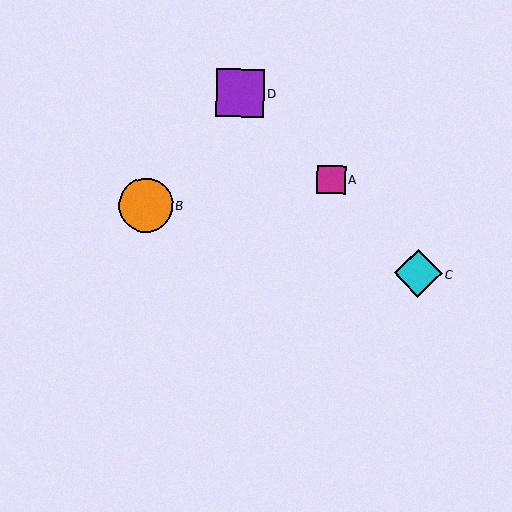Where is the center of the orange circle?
The center of the orange circle is at (146, 205).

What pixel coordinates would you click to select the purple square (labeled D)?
Click at (240, 93) to select the purple square D.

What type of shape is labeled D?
Shape D is a purple square.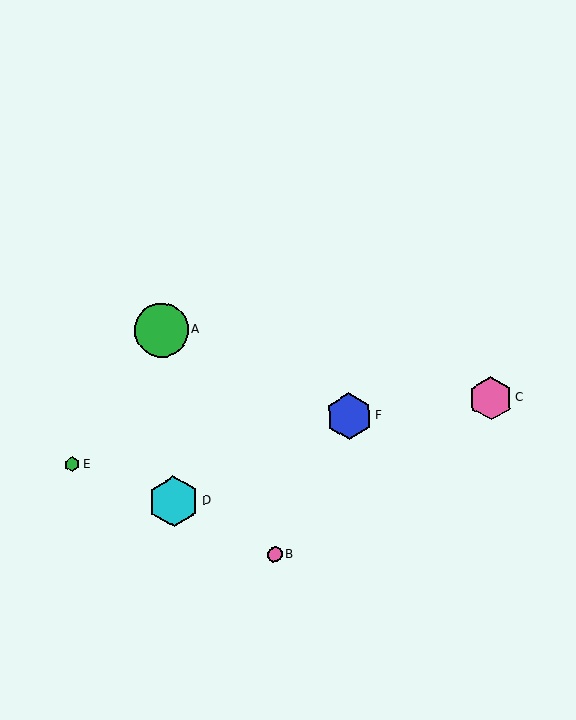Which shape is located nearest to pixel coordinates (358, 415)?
The blue hexagon (labeled F) at (349, 416) is nearest to that location.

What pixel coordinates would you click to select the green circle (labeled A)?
Click at (162, 330) to select the green circle A.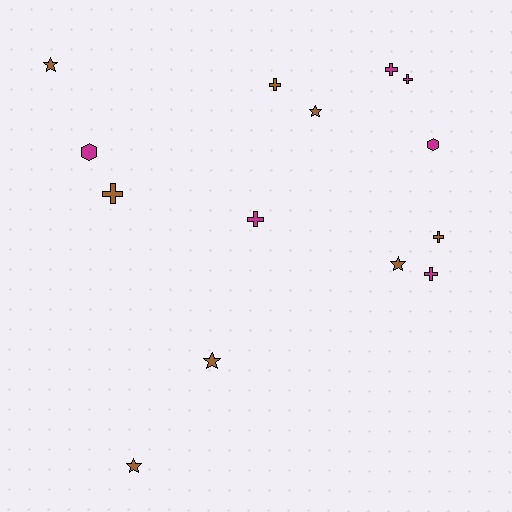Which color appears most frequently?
Brown, with 8 objects.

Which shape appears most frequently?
Cross, with 7 objects.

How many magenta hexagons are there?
There are 2 magenta hexagons.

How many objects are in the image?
There are 14 objects.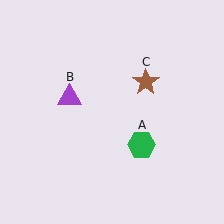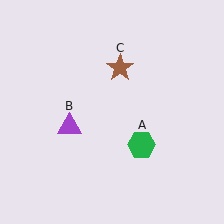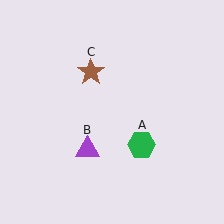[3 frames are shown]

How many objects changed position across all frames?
2 objects changed position: purple triangle (object B), brown star (object C).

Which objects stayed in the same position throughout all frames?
Green hexagon (object A) remained stationary.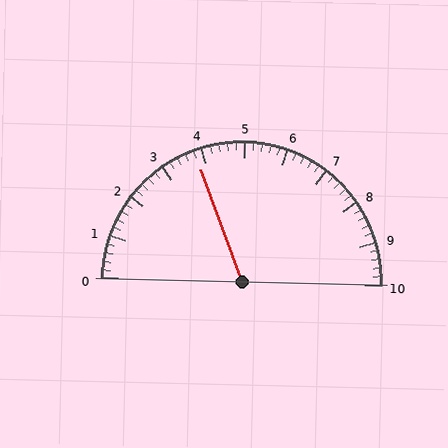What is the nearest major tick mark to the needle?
The nearest major tick mark is 4.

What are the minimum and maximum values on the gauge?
The gauge ranges from 0 to 10.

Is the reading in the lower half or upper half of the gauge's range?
The reading is in the lower half of the range (0 to 10).